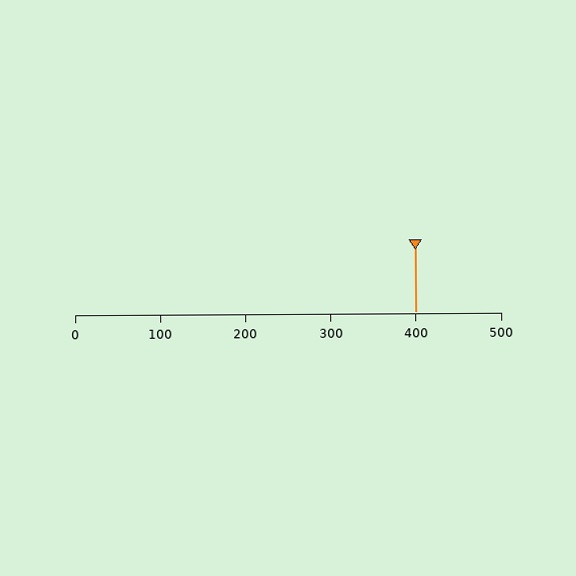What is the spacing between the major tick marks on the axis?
The major ticks are spaced 100 apart.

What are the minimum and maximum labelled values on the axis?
The axis runs from 0 to 500.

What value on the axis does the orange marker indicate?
The marker indicates approximately 400.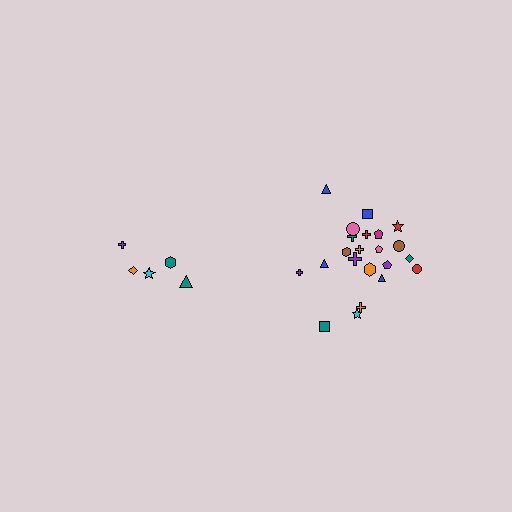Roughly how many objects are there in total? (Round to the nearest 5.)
Roughly 25 objects in total.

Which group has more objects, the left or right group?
The right group.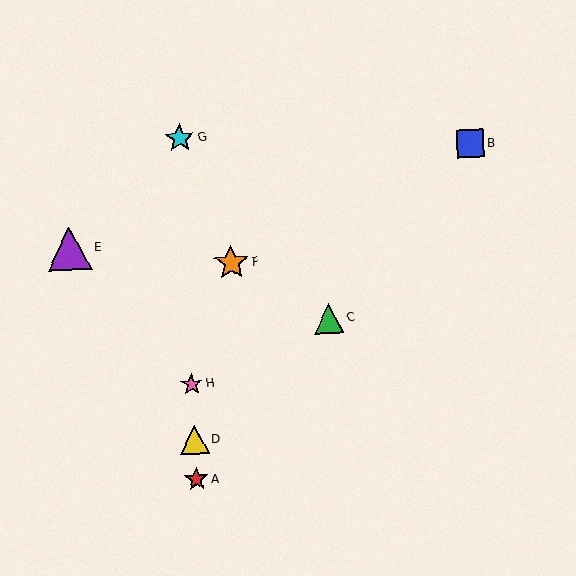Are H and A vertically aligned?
Yes, both are at x≈192.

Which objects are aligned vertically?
Objects A, D, G, H are aligned vertically.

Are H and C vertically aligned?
No, H is at x≈192 and C is at x≈329.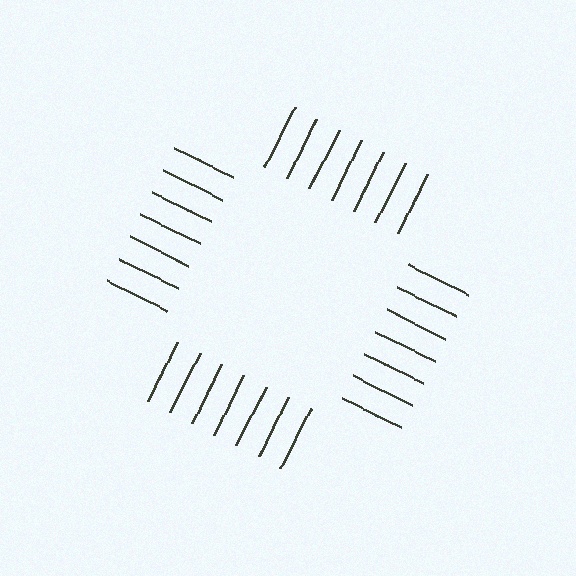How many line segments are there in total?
28 — 7 along each of the 4 edges.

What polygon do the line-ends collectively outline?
An illusory square — the line segments terminate on its edges but no continuous stroke is drawn.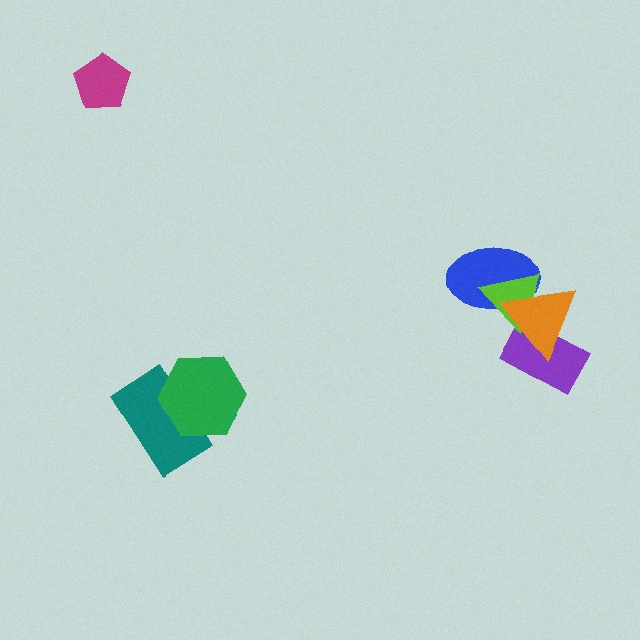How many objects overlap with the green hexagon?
1 object overlaps with the green hexagon.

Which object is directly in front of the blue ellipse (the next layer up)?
The lime triangle is directly in front of the blue ellipse.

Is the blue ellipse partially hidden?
Yes, it is partially covered by another shape.